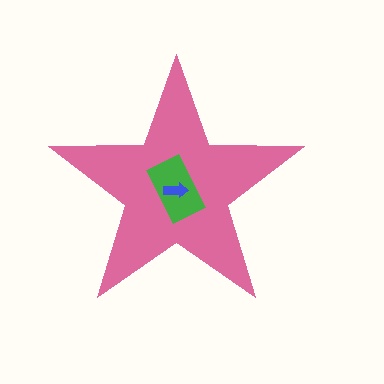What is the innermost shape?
The blue arrow.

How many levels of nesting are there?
3.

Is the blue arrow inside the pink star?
Yes.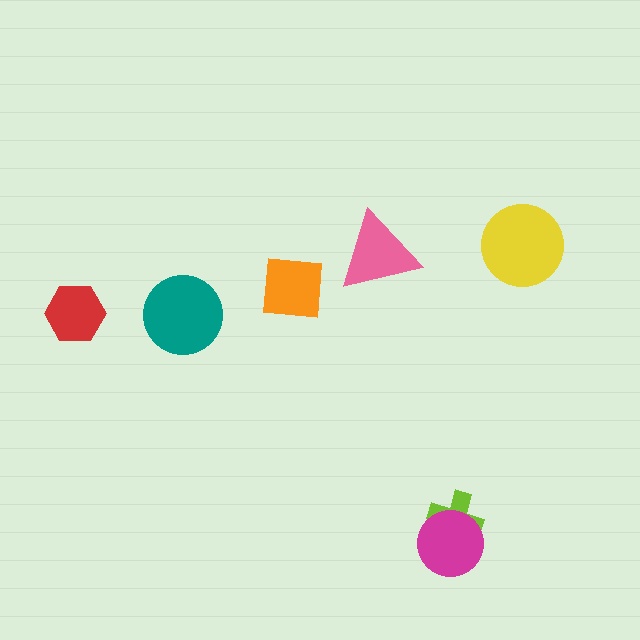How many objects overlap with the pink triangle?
0 objects overlap with the pink triangle.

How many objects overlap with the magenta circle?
1 object overlaps with the magenta circle.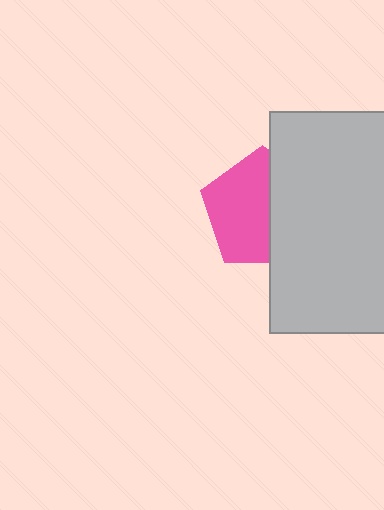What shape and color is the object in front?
The object in front is a light gray rectangle.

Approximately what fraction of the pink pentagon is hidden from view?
Roughly 42% of the pink pentagon is hidden behind the light gray rectangle.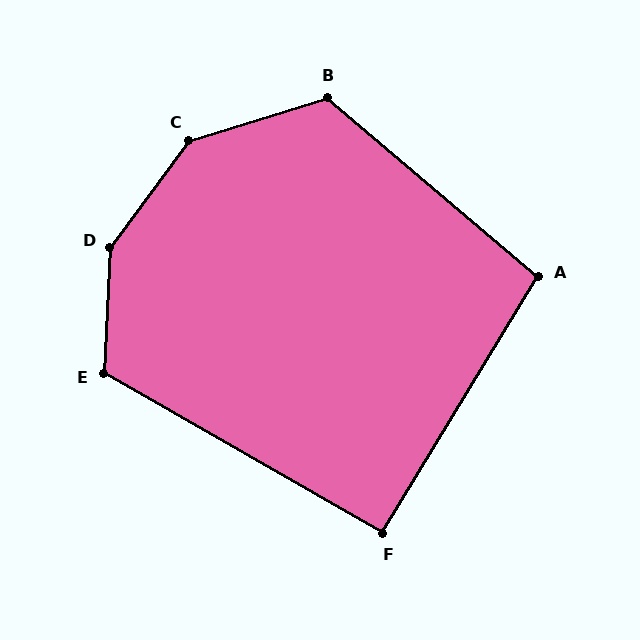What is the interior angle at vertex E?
Approximately 117 degrees (obtuse).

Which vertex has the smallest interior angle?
F, at approximately 91 degrees.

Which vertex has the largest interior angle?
D, at approximately 146 degrees.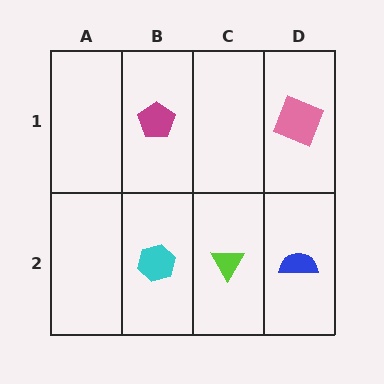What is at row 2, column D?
A blue semicircle.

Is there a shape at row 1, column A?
No, that cell is empty.